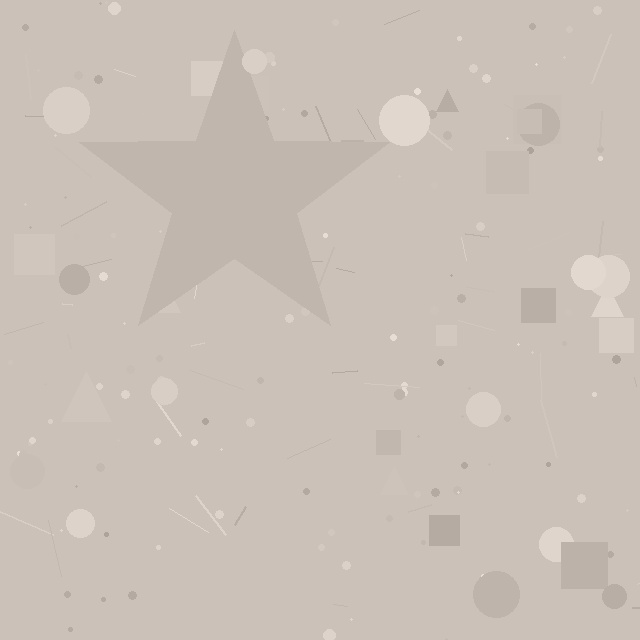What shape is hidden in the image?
A star is hidden in the image.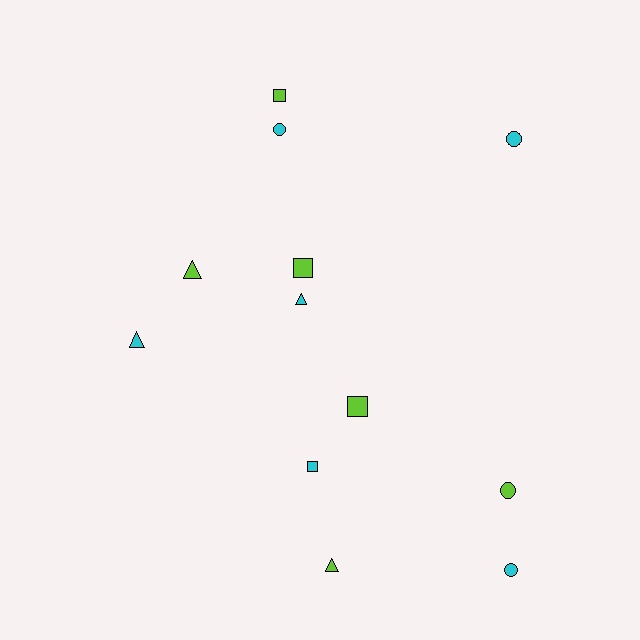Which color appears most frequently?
Cyan, with 6 objects.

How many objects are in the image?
There are 12 objects.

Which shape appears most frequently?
Circle, with 4 objects.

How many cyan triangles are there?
There are 2 cyan triangles.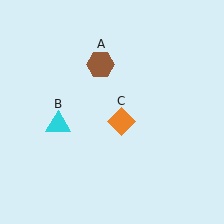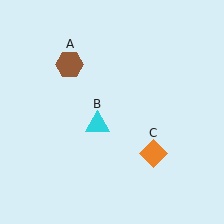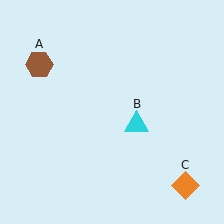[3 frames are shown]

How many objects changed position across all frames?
3 objects changed position: brown hexagon (object A), cyan triangle (object B), orange diamond (object C).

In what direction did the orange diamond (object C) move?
The orange diamond (object C) moved down and to the right.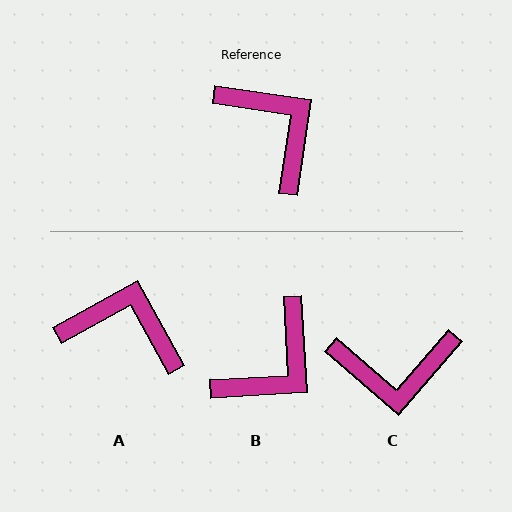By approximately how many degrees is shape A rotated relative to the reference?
Approximately 37 degrees counter-clockwise.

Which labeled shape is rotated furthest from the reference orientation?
C, about 123 degrees away.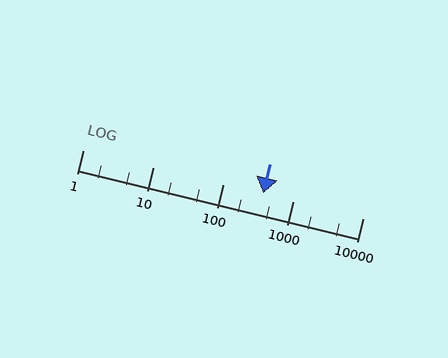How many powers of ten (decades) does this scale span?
The scale spans 4 decades, from 1 to 10000.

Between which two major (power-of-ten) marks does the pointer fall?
The pointer is between 100 and 1000.